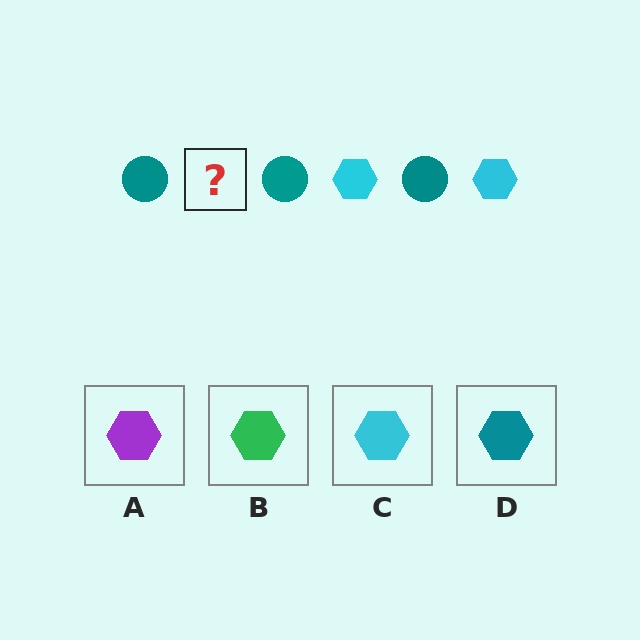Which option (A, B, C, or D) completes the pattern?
C.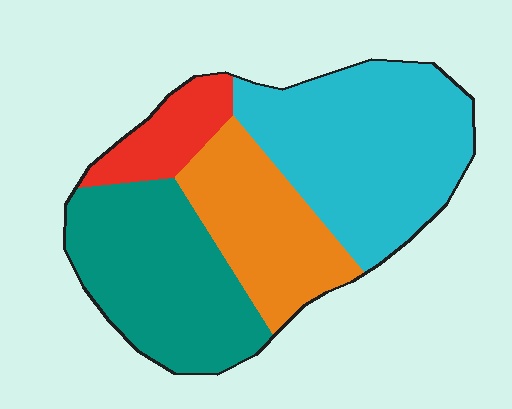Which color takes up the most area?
Cyan, at roughly 40%.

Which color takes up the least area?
Red, at roughly 10%.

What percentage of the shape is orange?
Orange covers about 20% of the shape.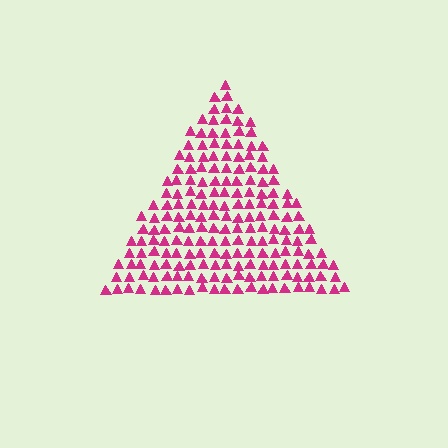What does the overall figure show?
The overall figure shows a triangle.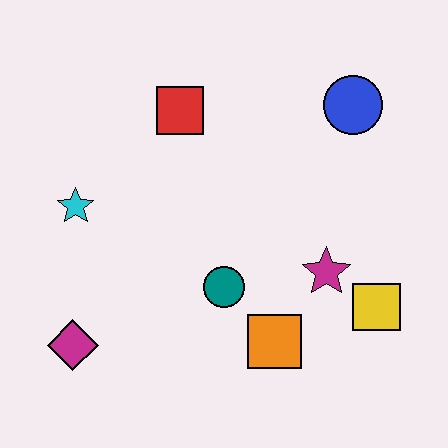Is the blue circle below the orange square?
No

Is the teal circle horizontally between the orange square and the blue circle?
No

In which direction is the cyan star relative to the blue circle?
The cyan star is to the left of the blue circle.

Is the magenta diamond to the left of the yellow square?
Yes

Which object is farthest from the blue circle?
The magenta diamond is farthest from the blue circle.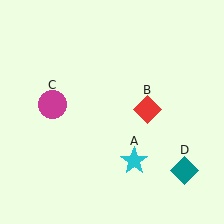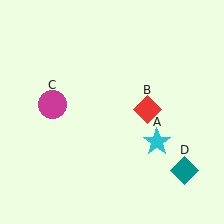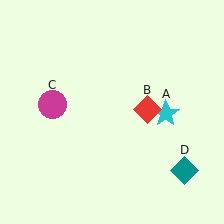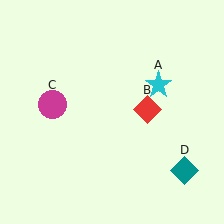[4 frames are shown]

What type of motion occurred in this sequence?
The cyan star (object A) rotated counterclockwise around the center of the scene.